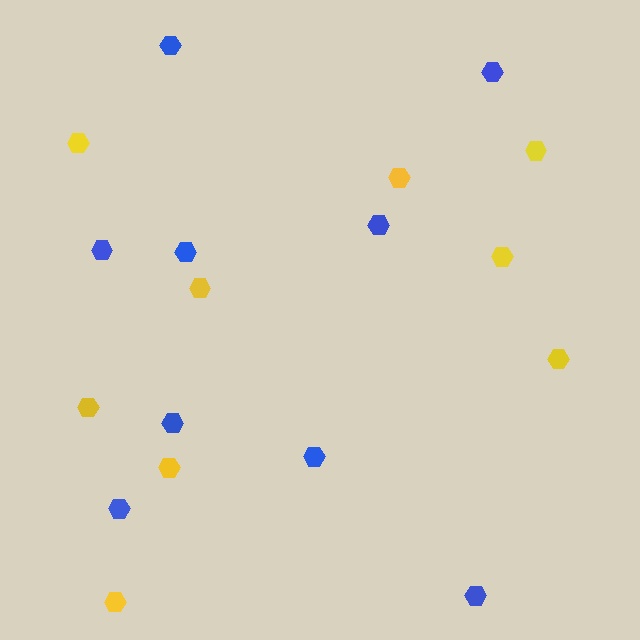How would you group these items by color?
There are 2 groups: one group of blue hexagons (9) and one group of yellow hexagons (9).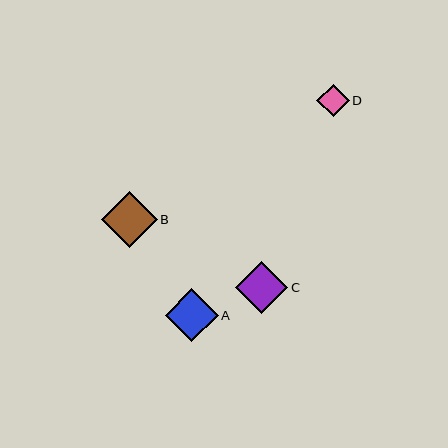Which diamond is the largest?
Diamond B is the largest with a size of approximately 56 pixels.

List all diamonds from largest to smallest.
From largest to smallest: B, A, C, D.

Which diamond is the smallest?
Diamond D is the smallest with a size of approximately 32 pixels.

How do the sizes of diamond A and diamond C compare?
Diamond A and diamond C are approximately the same size.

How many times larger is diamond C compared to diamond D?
Diamond C is approximately 1.6 times the size of diamond D.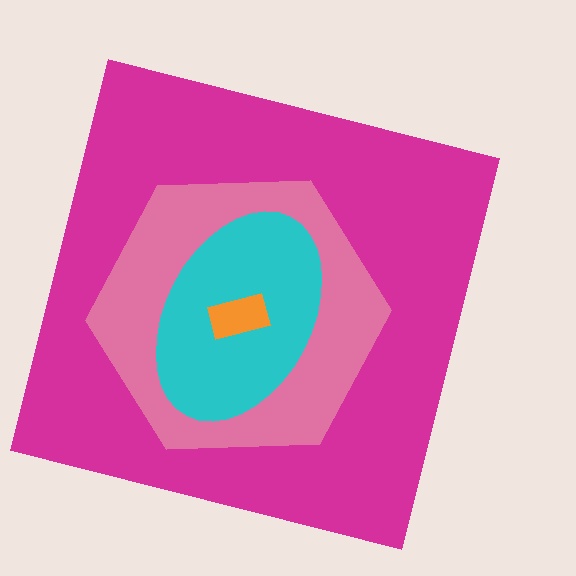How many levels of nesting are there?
4.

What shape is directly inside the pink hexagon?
The cyan ellipse.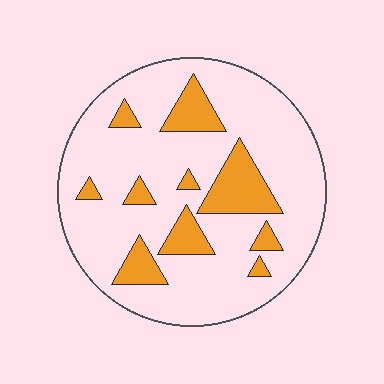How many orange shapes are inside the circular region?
10.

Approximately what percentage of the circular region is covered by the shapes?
Approximately 20%.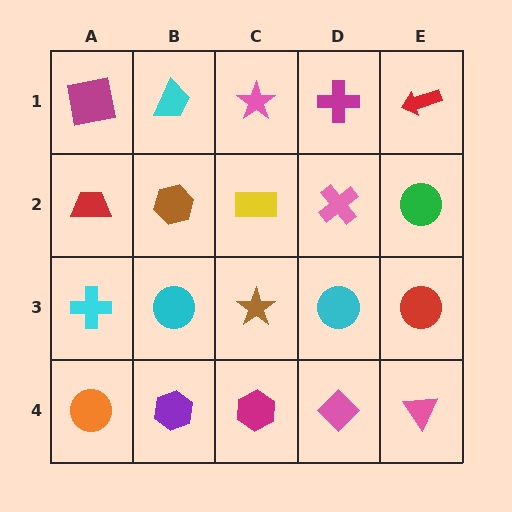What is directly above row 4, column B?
A cyan circle.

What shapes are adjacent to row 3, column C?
A yellow rectangle (row 2, column C), a magenta hexagon (row 4, column C), a cyan circle (row 3, column B), a cyan circle (row 3, column D).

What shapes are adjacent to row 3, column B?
A brown hexagon (row 2, column B), a purple hexagon (row 4, column B), a cyan cross (row 3, column A), a brown star (row 3, column C).